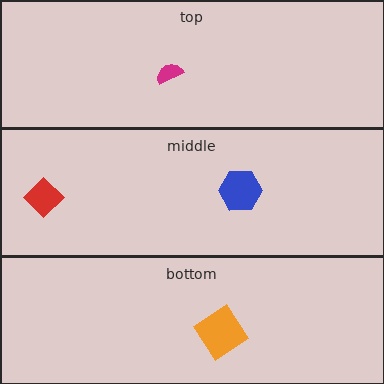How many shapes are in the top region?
1.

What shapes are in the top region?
The magenta semicircle.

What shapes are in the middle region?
The red diamond, the blue hexagon.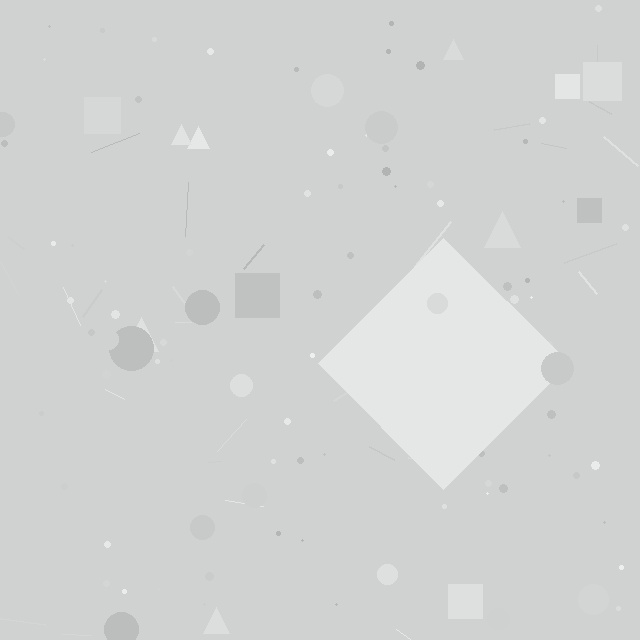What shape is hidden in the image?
A diamond is hidden in the image.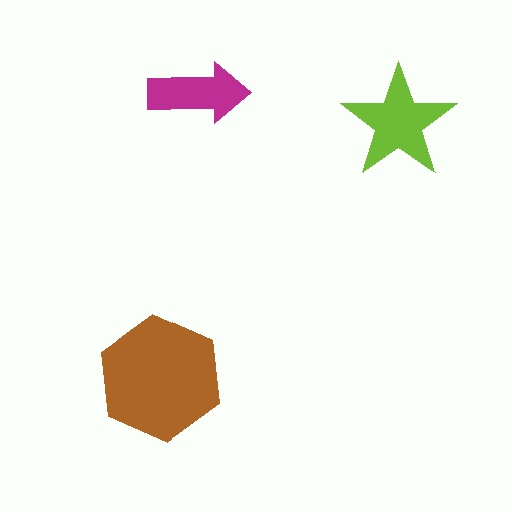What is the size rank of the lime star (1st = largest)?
2nd.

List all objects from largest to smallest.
The brown hexagon, the lime star, the magenta arrow.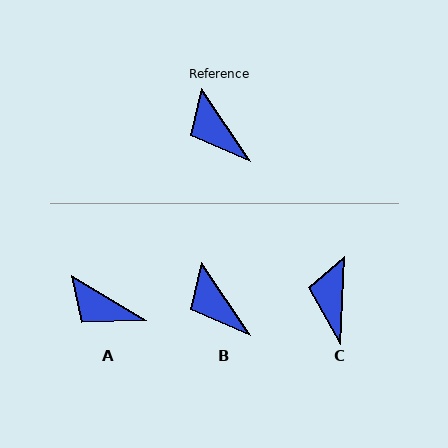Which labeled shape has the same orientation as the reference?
B.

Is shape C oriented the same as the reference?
No, it is off by about 37 degrees.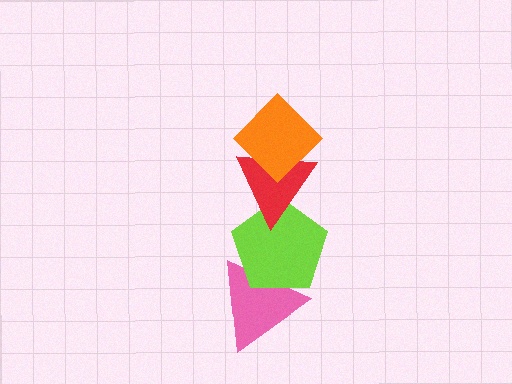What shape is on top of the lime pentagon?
The red triangle is on top of the lime pentagon.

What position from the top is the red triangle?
The red triangle is 2nd from the top.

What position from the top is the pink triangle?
The pink triangle is 4th from the top.